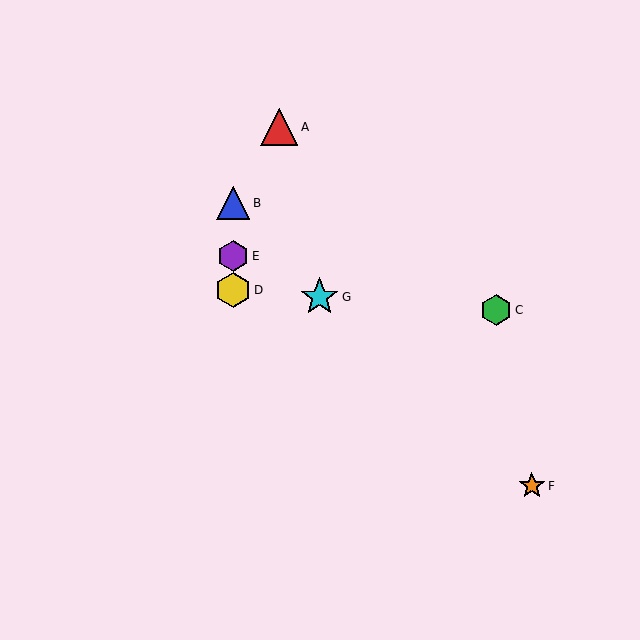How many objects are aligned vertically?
3 objects (B, D, E) are aligned vertically.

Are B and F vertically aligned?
No, B is at x≈233 and F is at x≈532.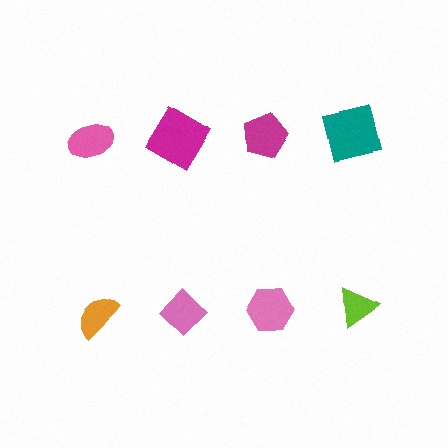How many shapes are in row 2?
4 shapes.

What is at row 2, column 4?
A lime triangle.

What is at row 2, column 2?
A pink diamond.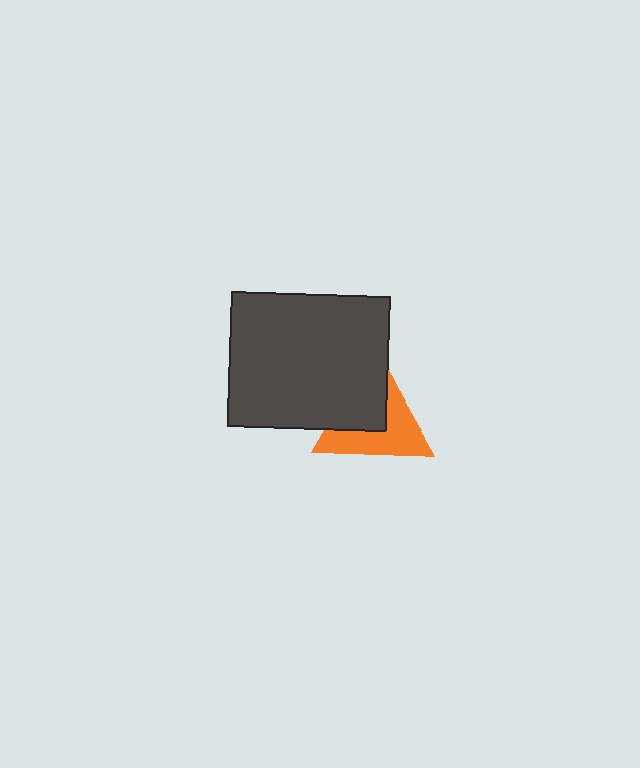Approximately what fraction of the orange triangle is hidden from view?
Roughly 44% of the orange triangle is hidden behind the dark gray rectangle.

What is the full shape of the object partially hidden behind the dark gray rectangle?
The partially hidden object is an orange triangle.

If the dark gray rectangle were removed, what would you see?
You would see the complete orange triangle.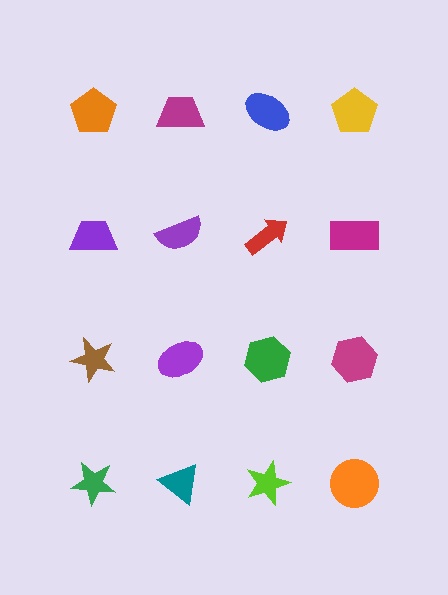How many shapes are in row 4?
4 shapes.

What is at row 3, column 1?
A brown star.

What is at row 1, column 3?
A blue ellipse.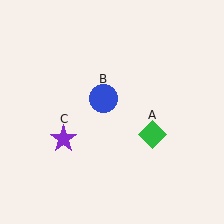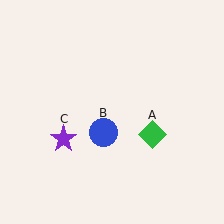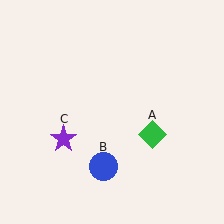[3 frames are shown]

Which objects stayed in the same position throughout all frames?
Green diamond (object A) and purple star (object C) remained stationary.